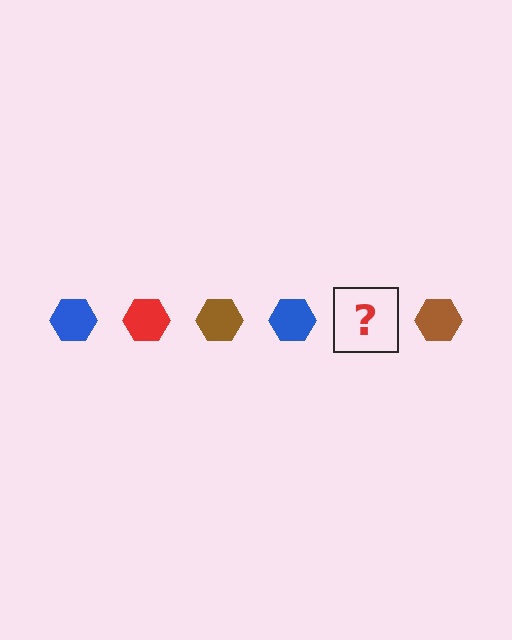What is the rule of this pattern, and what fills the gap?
The rule is that the pattern cycles through blue, red, brown hexagons. The gap should be filled with a red hexagon.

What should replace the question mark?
The question mark should be replaced with a red hexagon.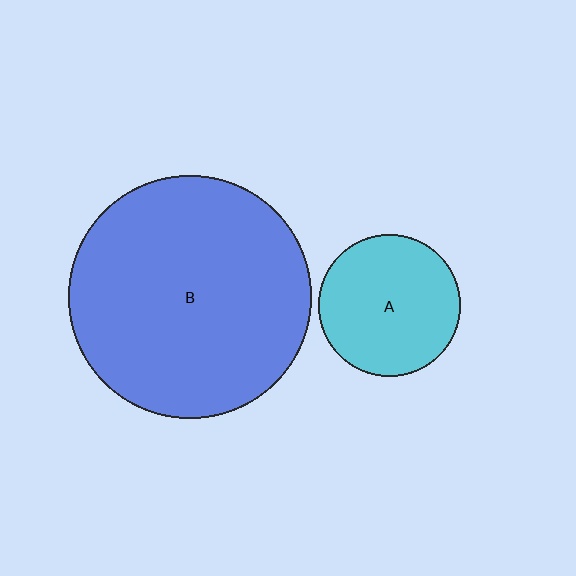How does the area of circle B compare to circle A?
Approximately 2.9 times.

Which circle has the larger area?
Circle B (blue).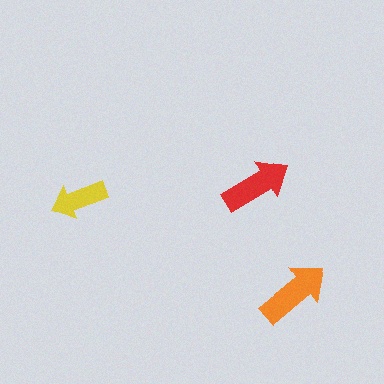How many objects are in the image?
There are 3 objects in the image.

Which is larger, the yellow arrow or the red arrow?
The red one.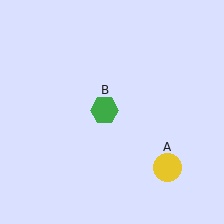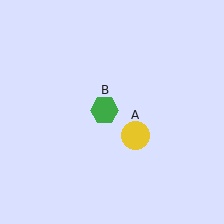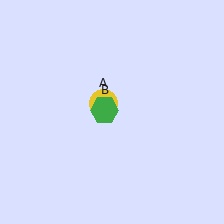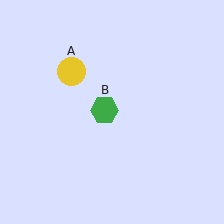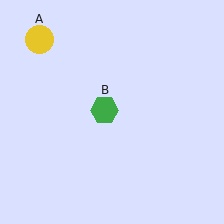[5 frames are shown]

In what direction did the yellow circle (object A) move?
The yellow circle (object A) moved up and to the left.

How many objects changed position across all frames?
1 object changed position: yellow circle (object A).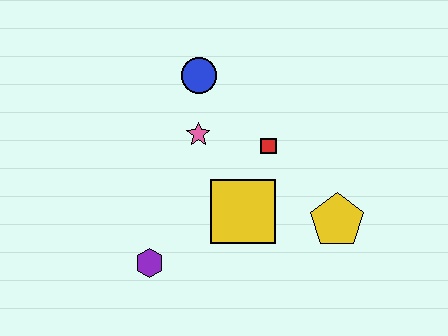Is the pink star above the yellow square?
Yes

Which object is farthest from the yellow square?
The blue circle is farthest from the yellow square.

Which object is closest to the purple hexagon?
The yellow square is closest to the purple hexagon.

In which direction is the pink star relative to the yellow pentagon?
The pink star is to the left of the yellow pentagon.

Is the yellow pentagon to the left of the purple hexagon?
No